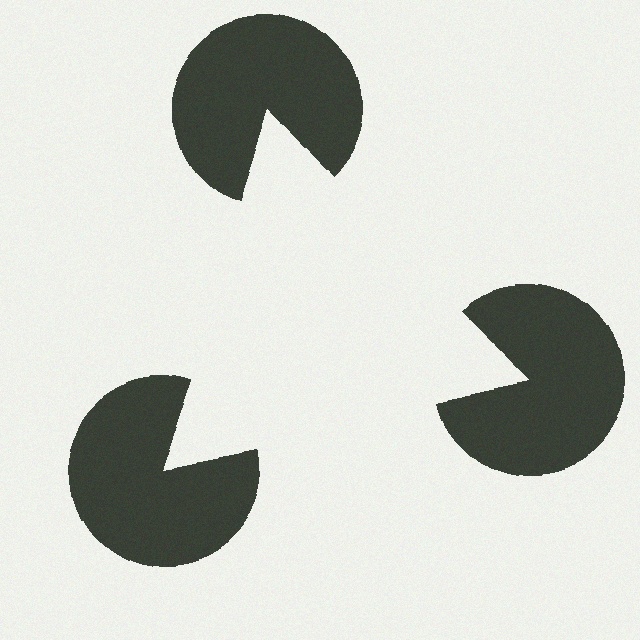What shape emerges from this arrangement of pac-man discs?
An illusory triangle — its edges are inferred from the aligned wedge cuts in the pac-man discs, not physically drawn.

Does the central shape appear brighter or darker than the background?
It typically appears slightly brighter than the background, even though no actual brightness change is drawn.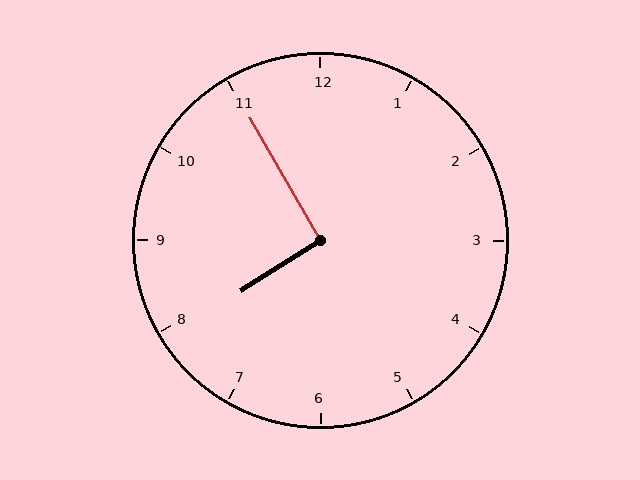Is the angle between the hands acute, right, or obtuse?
It is right.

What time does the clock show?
7:55.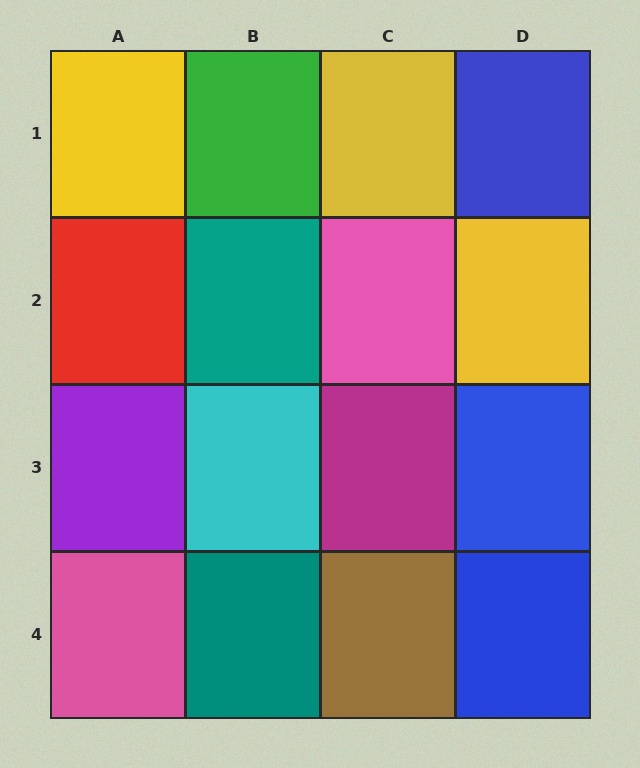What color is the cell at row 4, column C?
Brown.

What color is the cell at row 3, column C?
Magenta.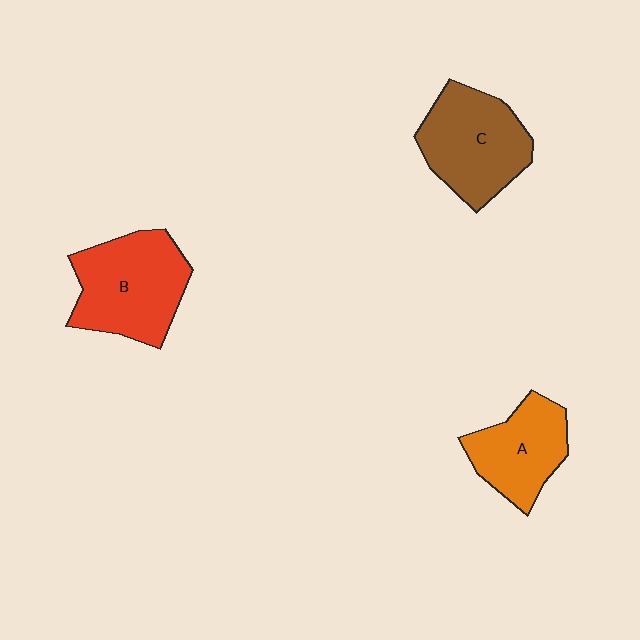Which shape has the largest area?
Shape B (red).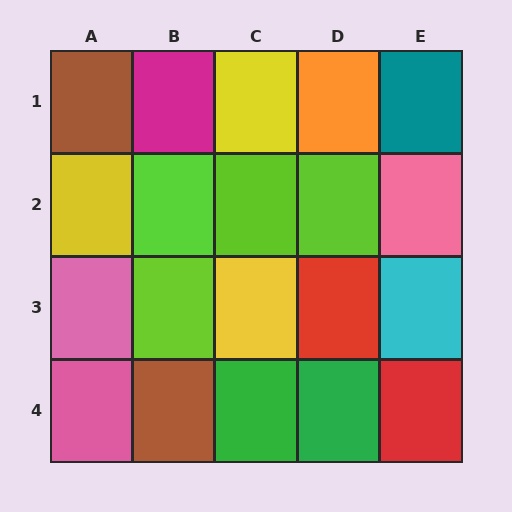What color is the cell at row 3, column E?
Cyan.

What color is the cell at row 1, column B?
Magenta.